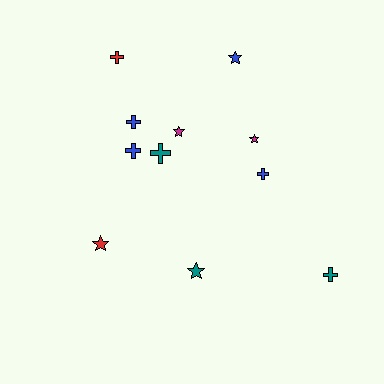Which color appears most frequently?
Blue, with 4 objects.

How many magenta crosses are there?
There are no magenta crosses.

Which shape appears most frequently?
Cross, with 6 objects.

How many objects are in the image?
There are 11 objects.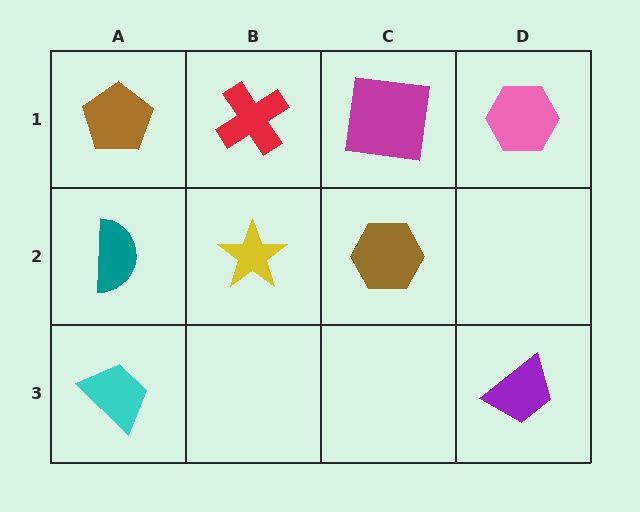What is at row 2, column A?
A teal semicircle.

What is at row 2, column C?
A brown hexagon.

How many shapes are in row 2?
3 shapes.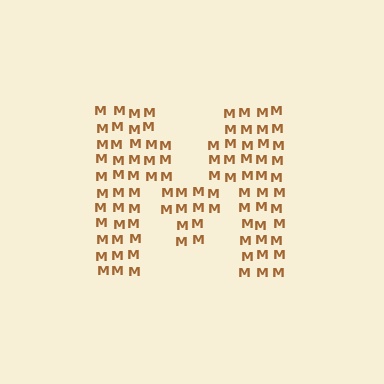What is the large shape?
The large shape is the letter M.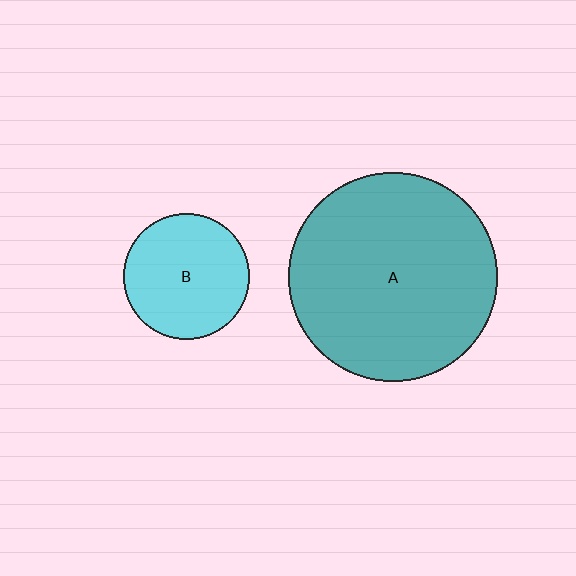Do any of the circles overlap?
No, none of the circles overlap.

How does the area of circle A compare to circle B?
Approximately 2.8 times.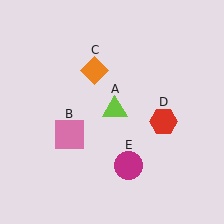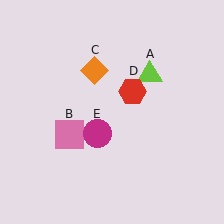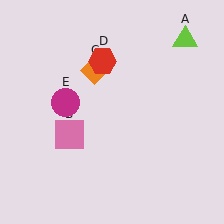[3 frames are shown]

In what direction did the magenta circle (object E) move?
The magenta circle (object E) moved up and to the left.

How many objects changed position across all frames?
3 objects changed position: lime triangle (object A), red hexagon (object D), magenta circle (object E).